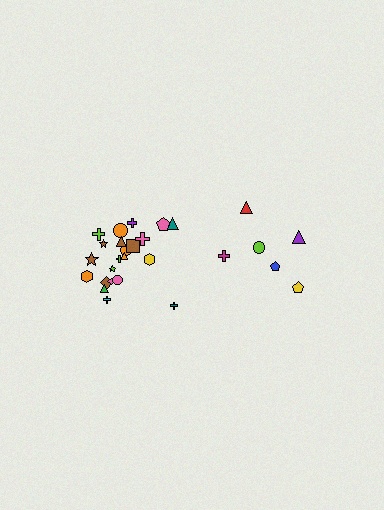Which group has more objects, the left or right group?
The left group.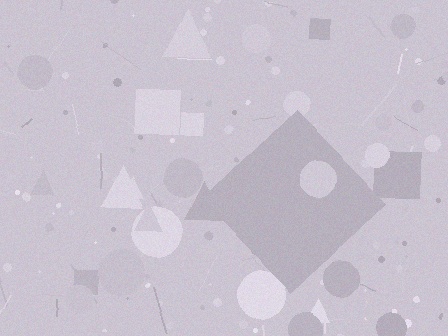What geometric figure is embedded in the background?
A diamond is embedded in the background.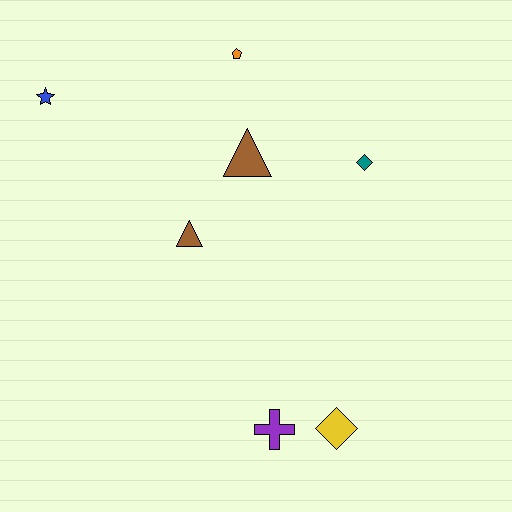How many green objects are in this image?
There are no green objects.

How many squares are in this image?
There are no squares.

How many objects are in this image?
There are 7 objects.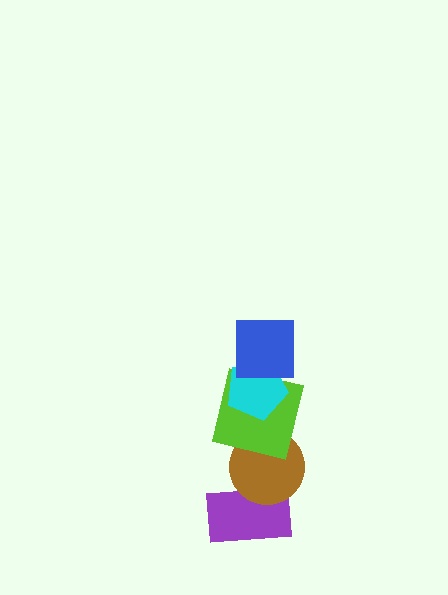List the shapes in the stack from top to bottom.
From top to bottom: the blue square, the cyan pentagon, the lime square, the brown circle, the purple rectangle.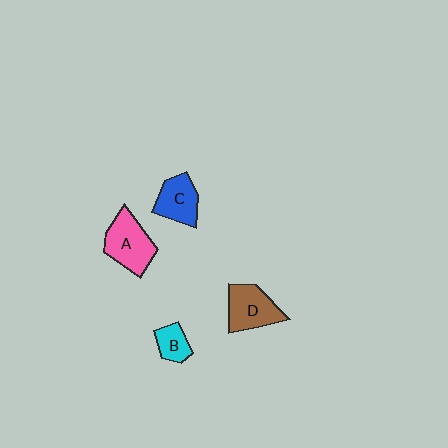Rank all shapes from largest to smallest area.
From largest to smallest: A (pink), D (brown), C (blue), B (cyan).